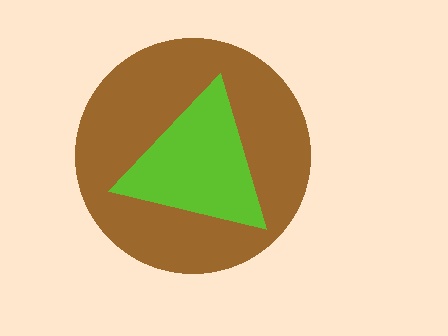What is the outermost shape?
The brown circle.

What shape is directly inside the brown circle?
The lime triangle.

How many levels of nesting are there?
2.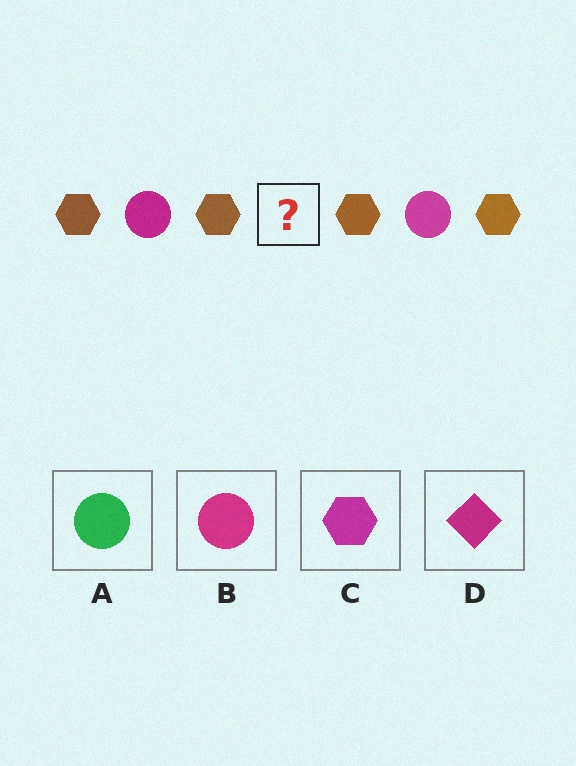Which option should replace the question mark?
Option B.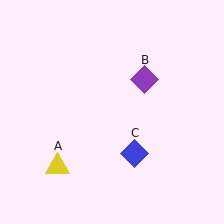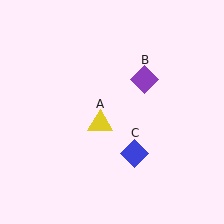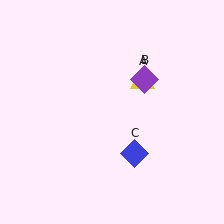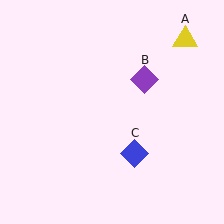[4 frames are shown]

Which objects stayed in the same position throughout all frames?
Purple diamond (object B) and blue diamond (object C) remained stationary.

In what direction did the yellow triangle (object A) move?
The yellow triangle (object A) moved up and to the right.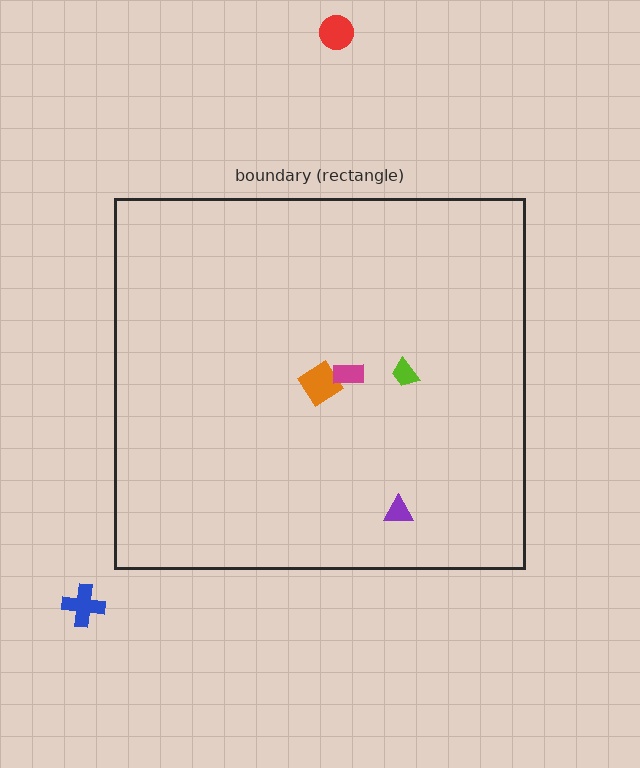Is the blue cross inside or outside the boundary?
Outside.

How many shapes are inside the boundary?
4 inside, 2 outside.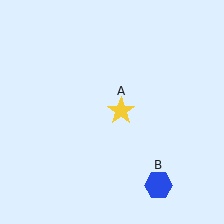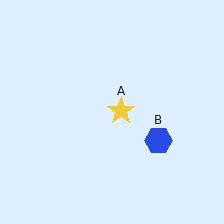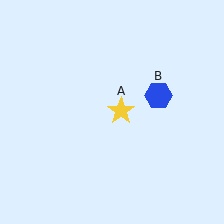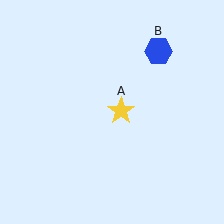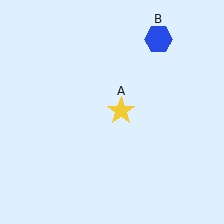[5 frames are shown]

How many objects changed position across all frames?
1 object changed position: blue hexagon (object B).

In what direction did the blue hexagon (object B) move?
The blue hexagon (object B) moved up.